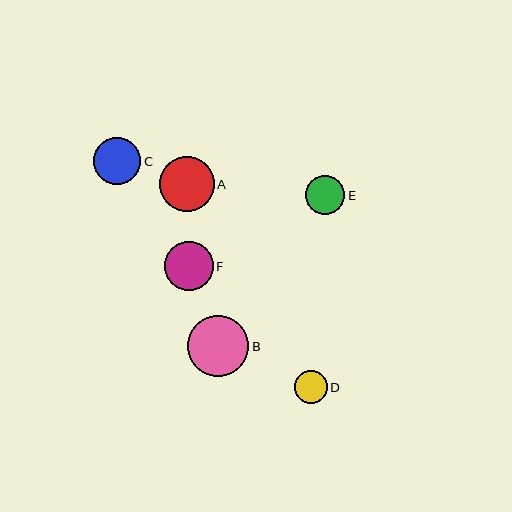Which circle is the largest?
Circle B is the largest with a size of approximately 62 pixels.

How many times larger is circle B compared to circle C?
Circle B is approximately 1.3 times the size of circle C.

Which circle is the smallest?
Circle D is the smallest with a size of approximately 33 pixels.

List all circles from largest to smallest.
From largest to smallest: B, A, F, C, E, D.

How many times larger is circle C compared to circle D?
Circle C is approximately 1.4 times the size of circle D.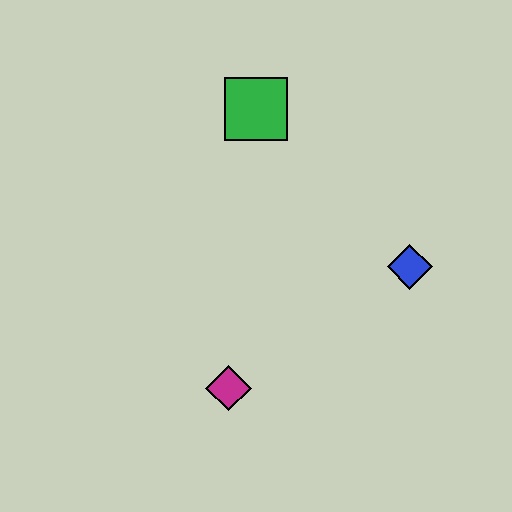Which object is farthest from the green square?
The magenta diamond is farthest from the green square.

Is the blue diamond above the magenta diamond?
Yes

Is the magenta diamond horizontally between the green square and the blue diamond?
No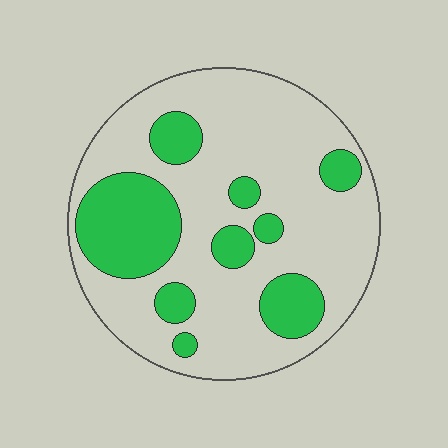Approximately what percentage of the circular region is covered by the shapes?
Approximately 25%.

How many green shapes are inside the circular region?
9.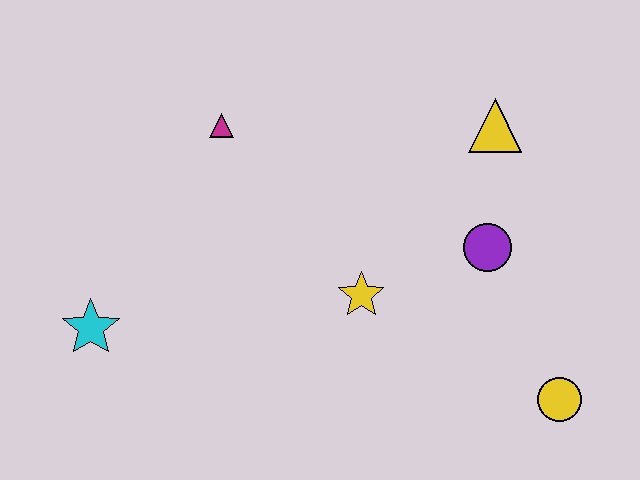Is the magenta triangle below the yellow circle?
No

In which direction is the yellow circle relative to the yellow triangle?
The yellow circle is below the yellow triangle.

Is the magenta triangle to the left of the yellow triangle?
Yes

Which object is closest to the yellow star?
The purple circle is closest to the yellow star.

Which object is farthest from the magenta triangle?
The yellow circle is farthest from the magenta triangle.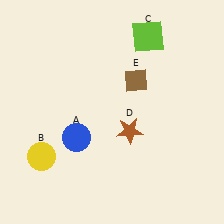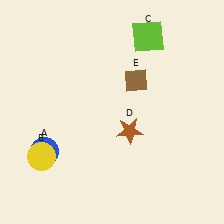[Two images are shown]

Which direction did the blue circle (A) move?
The blue circle (A) moved left.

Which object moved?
The blue circle (A) moved left.